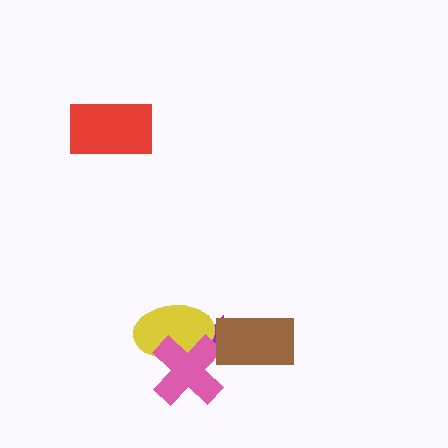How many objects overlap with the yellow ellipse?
2 objects overlap with the yellow ellipse.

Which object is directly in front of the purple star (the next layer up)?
The yellow ellipse is directly in front of the purple star.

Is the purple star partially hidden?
Yes, it is partially covered by another shape.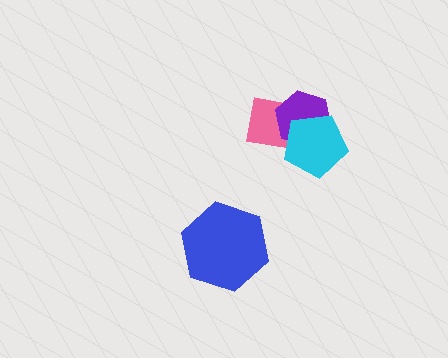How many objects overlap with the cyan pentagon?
2 objects overlap with the cyan pentagon.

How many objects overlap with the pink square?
2 objects overlap with the pink square.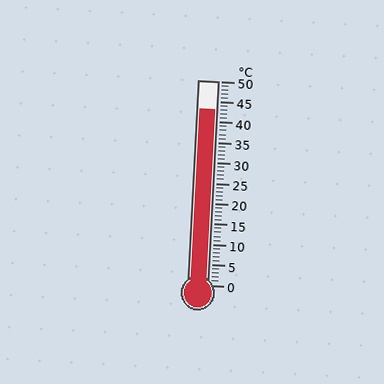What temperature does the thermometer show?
The thermometer shows approximately 43°C.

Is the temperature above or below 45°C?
The temperature is below 45°C.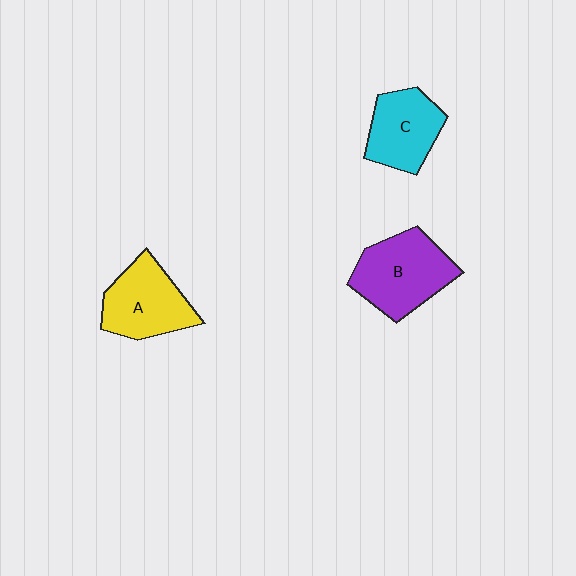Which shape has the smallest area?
Shape C (cyan).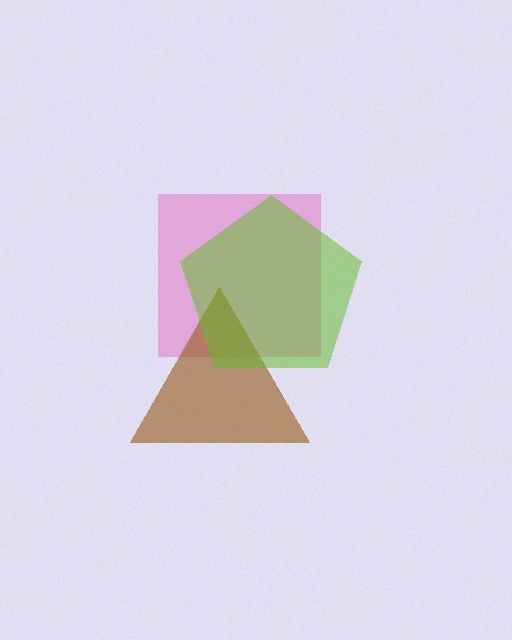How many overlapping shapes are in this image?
There are 3 overlapping shapes in the image.